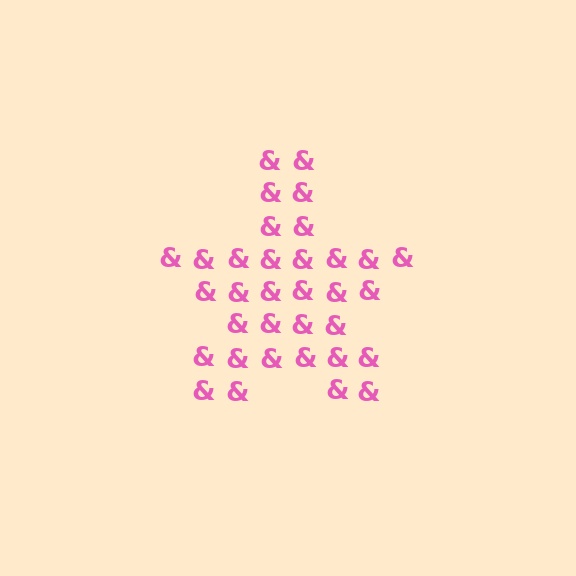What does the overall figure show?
The overall figure shows a star.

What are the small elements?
The small elements are ampersands.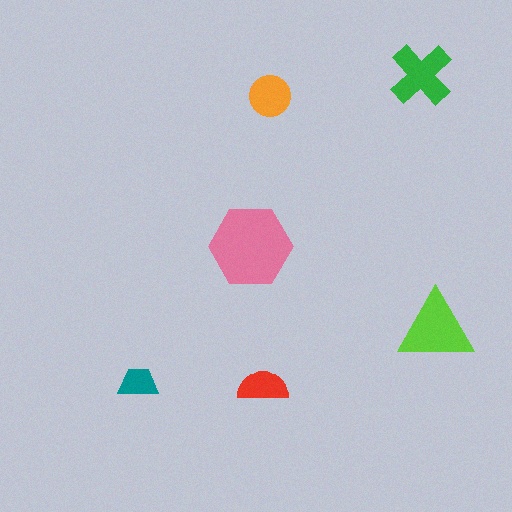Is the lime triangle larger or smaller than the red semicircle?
Larger.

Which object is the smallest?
The teal trapezoid.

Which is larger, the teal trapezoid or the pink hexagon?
The pink hexagon.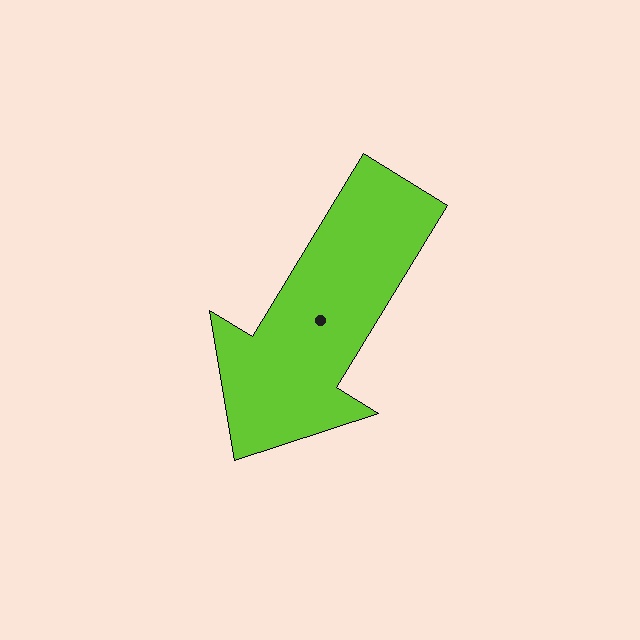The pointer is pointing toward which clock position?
Roughly 7 o'clock.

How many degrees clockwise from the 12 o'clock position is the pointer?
Approximately 211 degrees.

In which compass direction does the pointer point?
Southwest.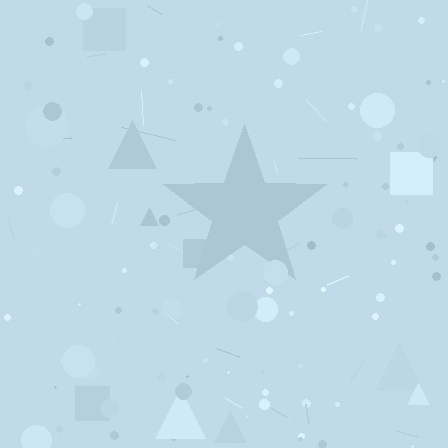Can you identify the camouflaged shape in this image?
The camouflaged shape is a star.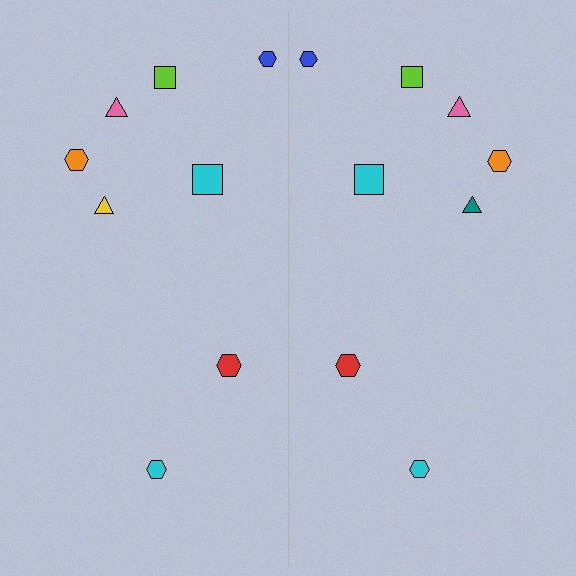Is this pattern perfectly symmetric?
No, the pattern is not perfectly symmetric. The teal triangle on the right side breaks the symmetry — its mirror counterpart is yellow.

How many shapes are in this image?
There are 16 shapes in this image.